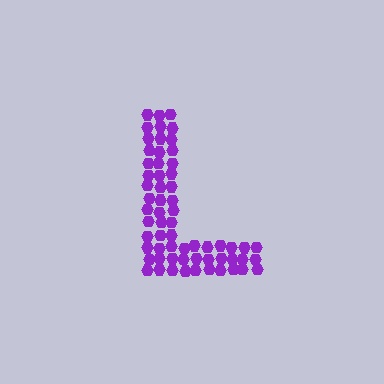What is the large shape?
The large shape is the letter L.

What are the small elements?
The small elements are hexagons.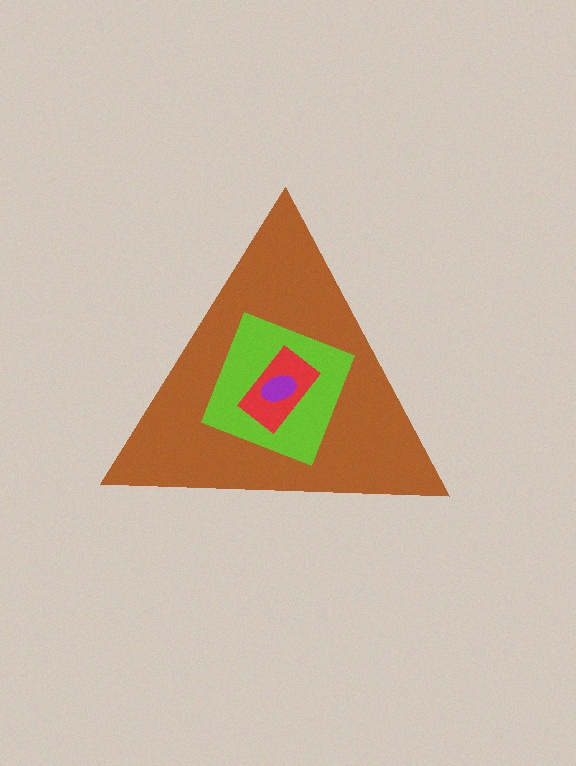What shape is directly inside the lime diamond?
The red rectangle.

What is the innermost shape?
The purple ellipse.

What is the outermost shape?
The brown triangle.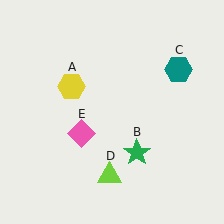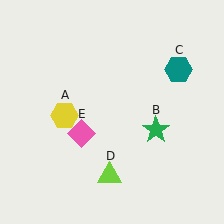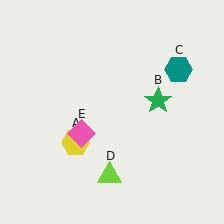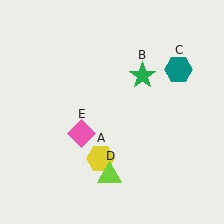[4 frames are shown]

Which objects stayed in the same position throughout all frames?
Teal hexagon (object C) and lime triangle (object D) and pink diamond (object E) remained stationary.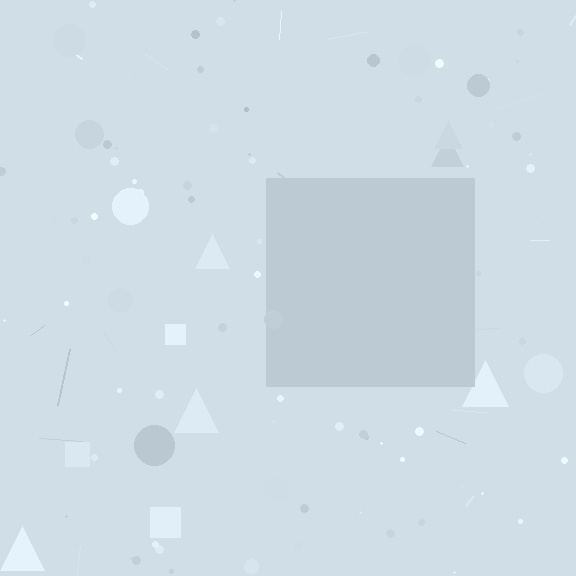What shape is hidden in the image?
A square is hidden in the image.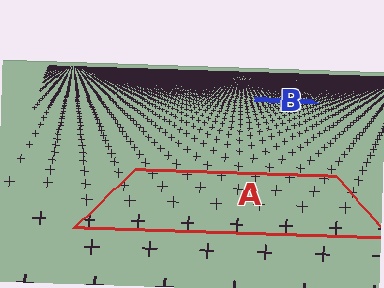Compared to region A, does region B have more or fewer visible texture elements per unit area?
Region B has more texture elements per unit area — they are packed more densely because it is farther away.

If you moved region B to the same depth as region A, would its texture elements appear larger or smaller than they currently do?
They would appear larger. At a closer depth, the same texture elements are projected at a bigger on-screen size.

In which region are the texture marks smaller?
The texture marks are smaller in region B, because it is farther away.